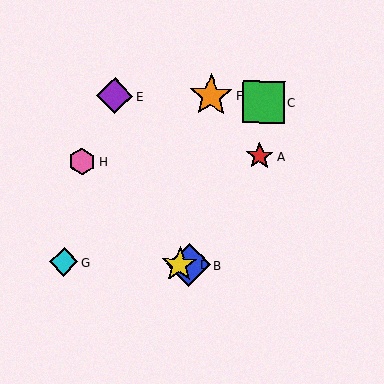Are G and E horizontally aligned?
No, G is at y≈262 and E is at y≈96.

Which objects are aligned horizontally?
Objects B, D, G are aligned horizontally.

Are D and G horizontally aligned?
Yes, both are at y≈265.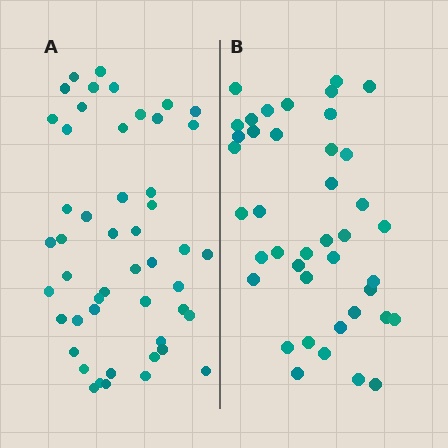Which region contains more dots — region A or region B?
Region A (the left region) has more dots.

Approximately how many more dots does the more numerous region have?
Region A has roughly 8 or so more dots than region B.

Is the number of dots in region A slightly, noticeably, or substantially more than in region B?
Region A has only slightly more — the two regions are fairly close. The ratio is roughly 1.2 to 1.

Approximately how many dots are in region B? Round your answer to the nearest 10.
About 40 dots. (The exact count is 41, which rounds to 40.)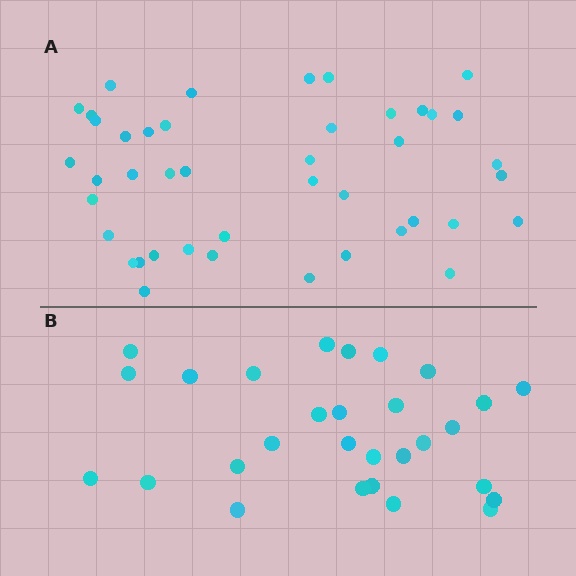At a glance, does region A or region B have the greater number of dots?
Region A (the top region) has more dots.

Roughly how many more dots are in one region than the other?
Region A has approximately 15 more dots than region B.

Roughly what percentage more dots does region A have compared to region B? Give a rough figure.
About 50% more.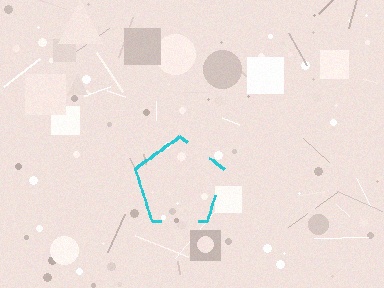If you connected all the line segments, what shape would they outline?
They would outline a pentagon.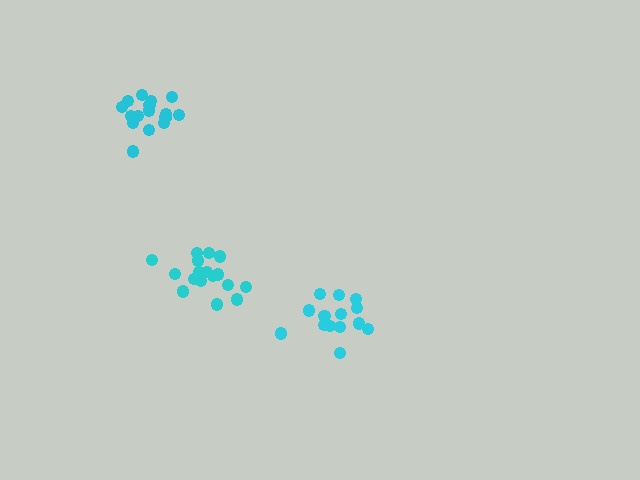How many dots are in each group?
Group 1: 17 dots, Group 2: 17 dots, Group 3: 14 dots (48 total).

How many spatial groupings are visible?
There are 3 spatial groupings.